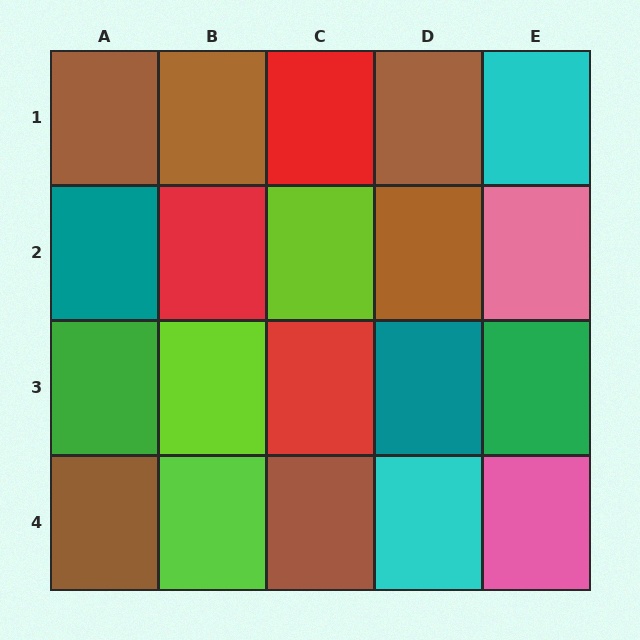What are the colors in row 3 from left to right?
Green, lime, red, teal, green.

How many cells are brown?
6 cells are brown.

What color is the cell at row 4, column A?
Brown.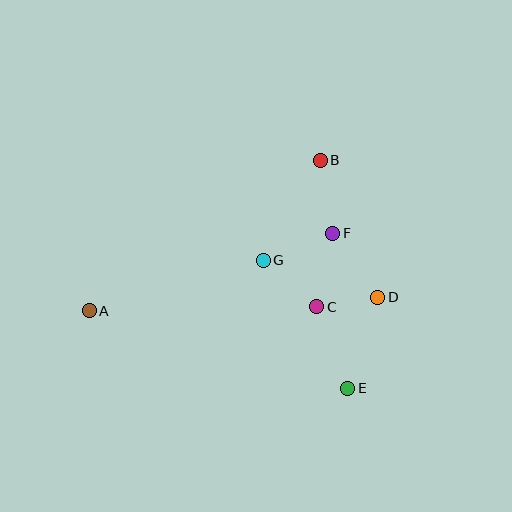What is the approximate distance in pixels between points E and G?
The distance between E and G is approximately 153 pixels.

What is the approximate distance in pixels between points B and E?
The distance between B and E is approximately 230 pixels.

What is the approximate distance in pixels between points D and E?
The distance between D and E is approximately 96 pixels.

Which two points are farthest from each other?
Points A and D are farthest from each other.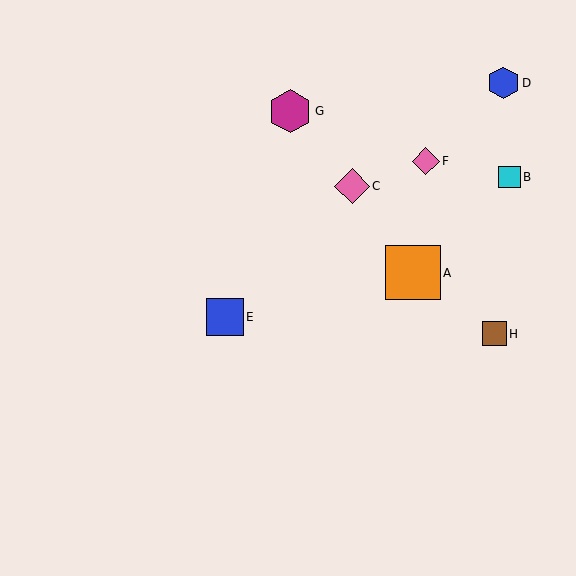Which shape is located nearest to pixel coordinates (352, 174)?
The pink diamond (labeled C) at (352, 186) is nearest to that location.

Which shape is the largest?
The orange square (labeled A) is the largest.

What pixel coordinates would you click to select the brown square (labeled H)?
Click at (494, 334) to select the brown square H.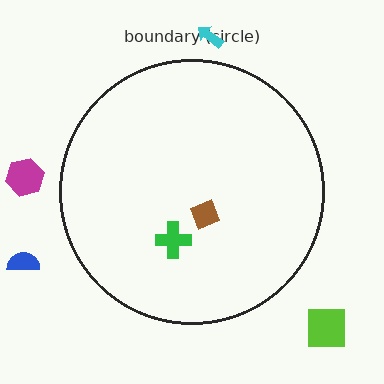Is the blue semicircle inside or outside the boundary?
Outside.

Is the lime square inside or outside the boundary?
Outside.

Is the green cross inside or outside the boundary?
Inside.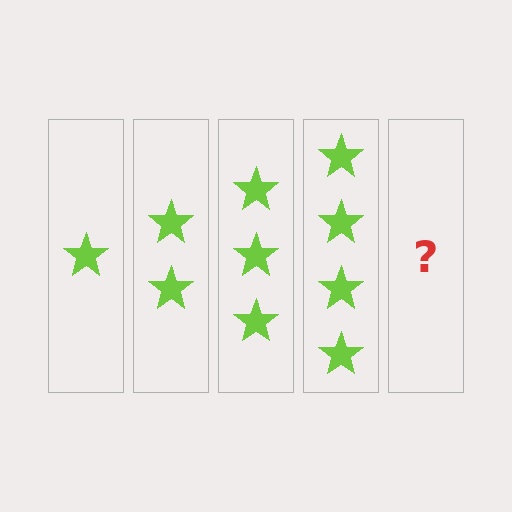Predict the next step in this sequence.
The next step is 5 stars.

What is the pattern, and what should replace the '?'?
The pattern is that each step adds one more star. The '?' should be 5 stars.